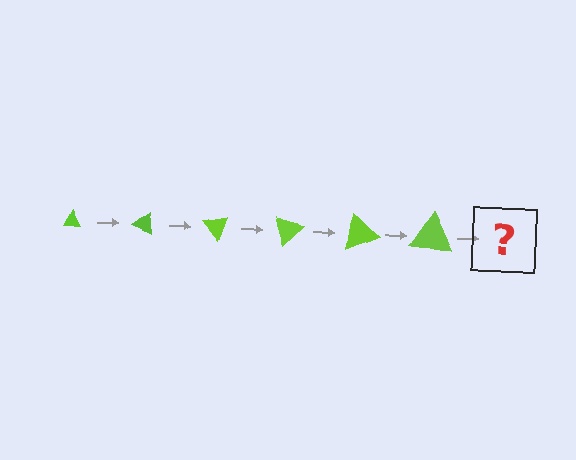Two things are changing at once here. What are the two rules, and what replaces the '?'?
The two rules are that the triangle grows larger each step and it rotates 25 degrees each step. The '?' should be a triangle, larger than the previous one and rotated 150 degrees from the start.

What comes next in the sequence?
The next element should be a triangle, larger than the previous one and rotated 150 degrees from the start.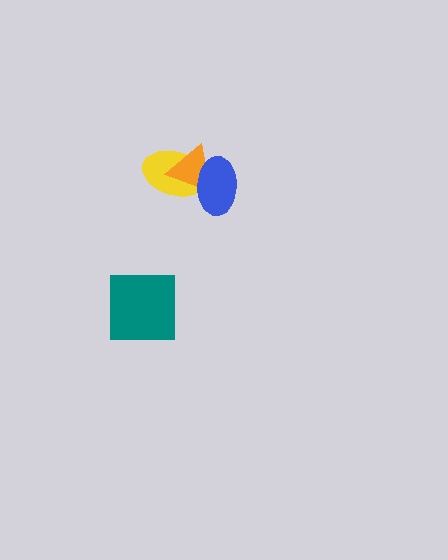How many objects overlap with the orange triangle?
2 objects overlap with the orange triangle.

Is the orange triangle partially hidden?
Yes, it is partially covered by another shape.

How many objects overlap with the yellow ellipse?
2 objects overlap with the yellow ellipse.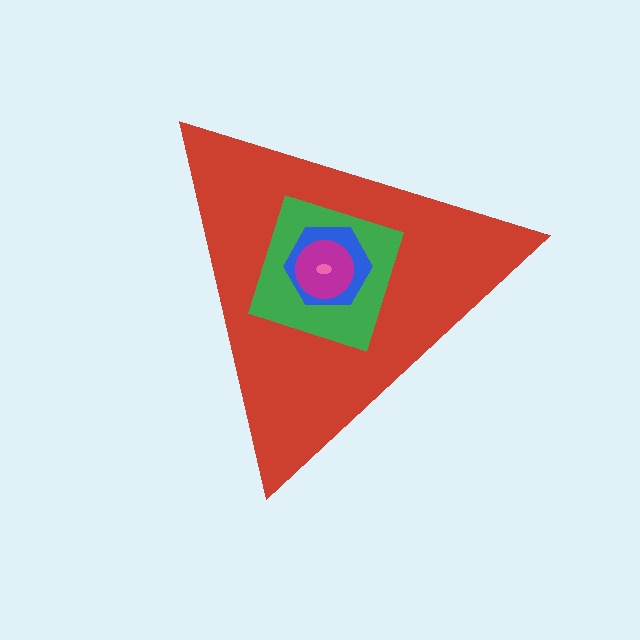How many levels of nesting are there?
5.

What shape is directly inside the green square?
The blue hexagon.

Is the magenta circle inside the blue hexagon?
Yes.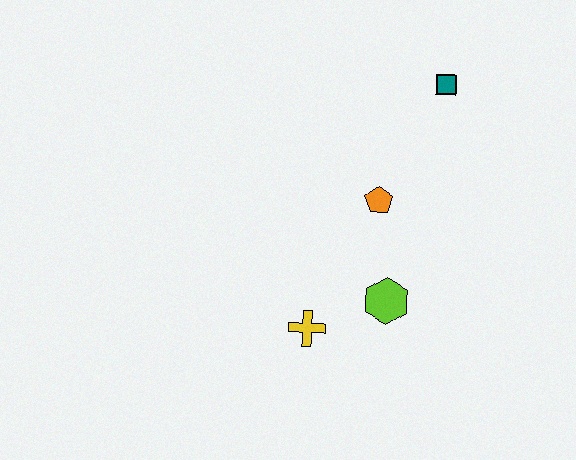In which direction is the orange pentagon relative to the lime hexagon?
The orange pentagon is above the lime hexagon.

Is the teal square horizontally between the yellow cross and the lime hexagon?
No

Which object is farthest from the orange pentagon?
The yellow cross is farthest from the orange pentagon.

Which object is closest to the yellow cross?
The lime hexagon is closest to the yellow cross.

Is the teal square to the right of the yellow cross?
Yes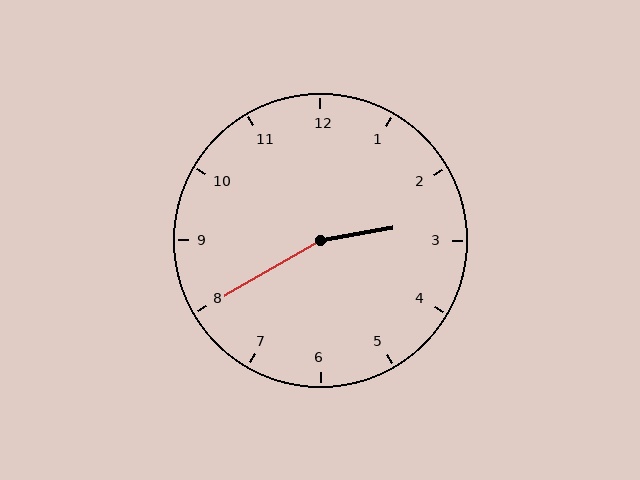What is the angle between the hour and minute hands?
Approximately 160 degrees.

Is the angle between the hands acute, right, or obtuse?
It is obtuse.